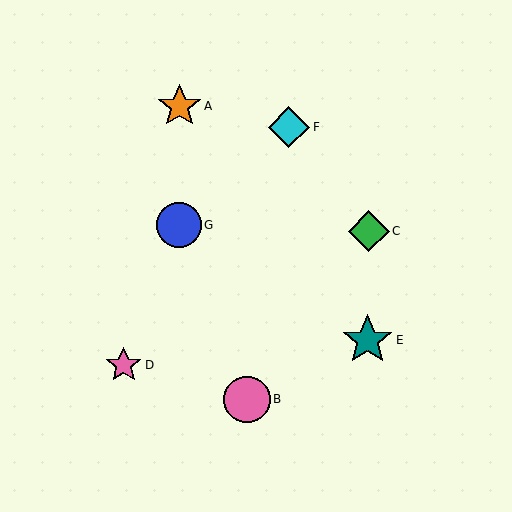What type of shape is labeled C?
Shape C is a green diamond.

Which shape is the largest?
The teal star (labeled E) is the largest.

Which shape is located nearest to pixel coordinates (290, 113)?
The cyan diamond (labeled F) at (289, 127) is nearest to that location.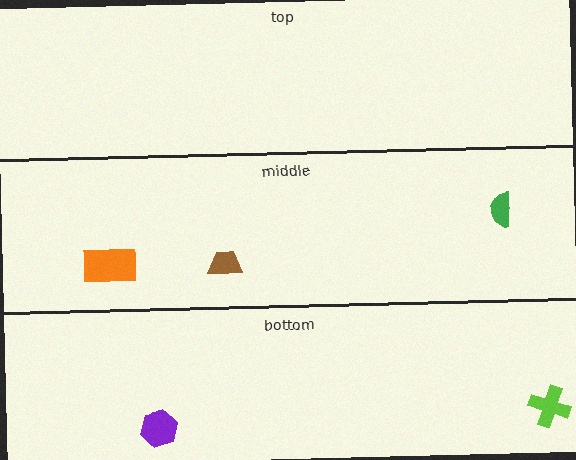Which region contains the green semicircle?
The middle region.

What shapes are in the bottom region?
The purple hexagon, the lime cross.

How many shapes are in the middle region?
3.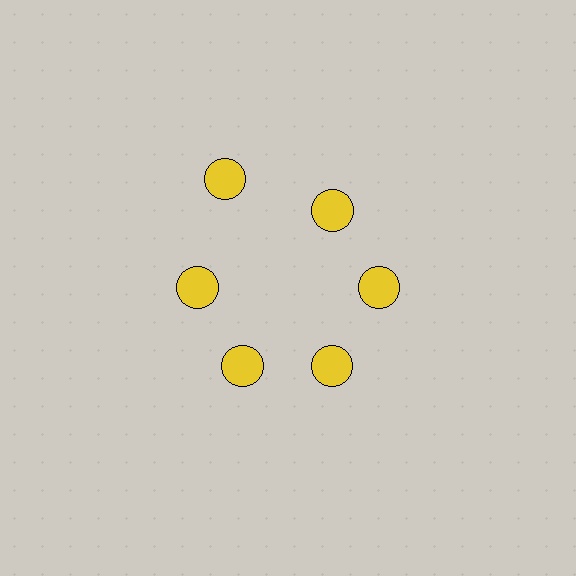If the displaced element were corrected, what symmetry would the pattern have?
It would have 6-fold rotational symmetry — the pattern would map onto itself every 60 degrees.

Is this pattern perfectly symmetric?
No. The 6 yellow circles are arranged in a ring, but one element near the 11 o'clock position is pushed outward from the center, breaking the 6-fold rotational symmetry.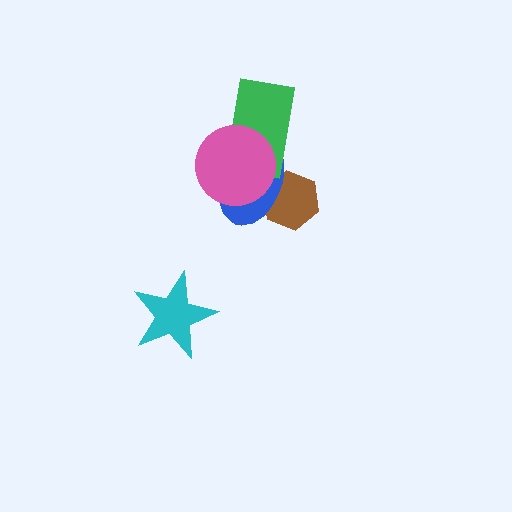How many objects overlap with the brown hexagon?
1 object overlaps with the brown hexagon.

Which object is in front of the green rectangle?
The pink circle is in front of the green rectangle.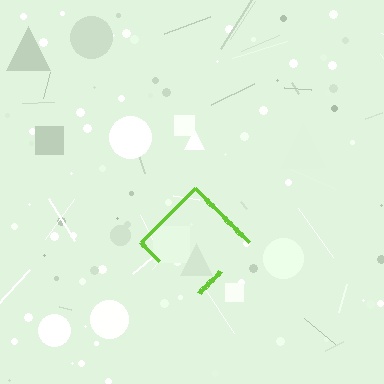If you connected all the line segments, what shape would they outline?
They would outline a diamond.